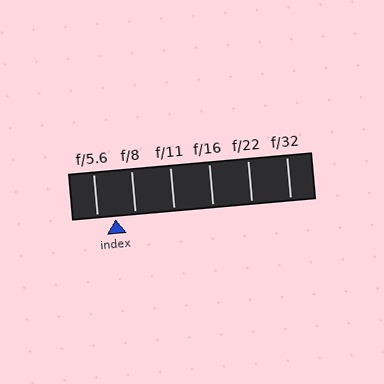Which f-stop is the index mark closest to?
The index mark is closest to f/5.6.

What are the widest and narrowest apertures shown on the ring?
The widest aperture shown is f/5.6 and the narrowest is f/32.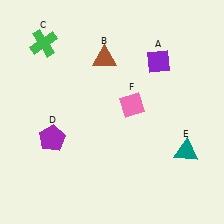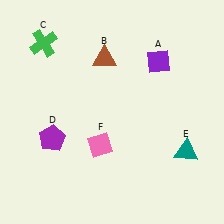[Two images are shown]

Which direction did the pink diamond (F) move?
The pink diamond (F) moved down.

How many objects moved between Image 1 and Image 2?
1 object moved between the two images.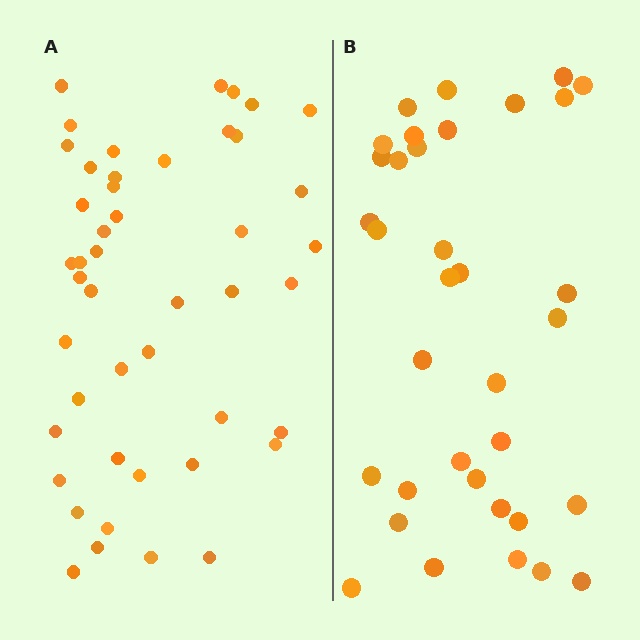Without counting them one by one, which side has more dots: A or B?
Region A (the left region) has more dots.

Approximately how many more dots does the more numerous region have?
Region A has roughly 12 or so more dots than region B.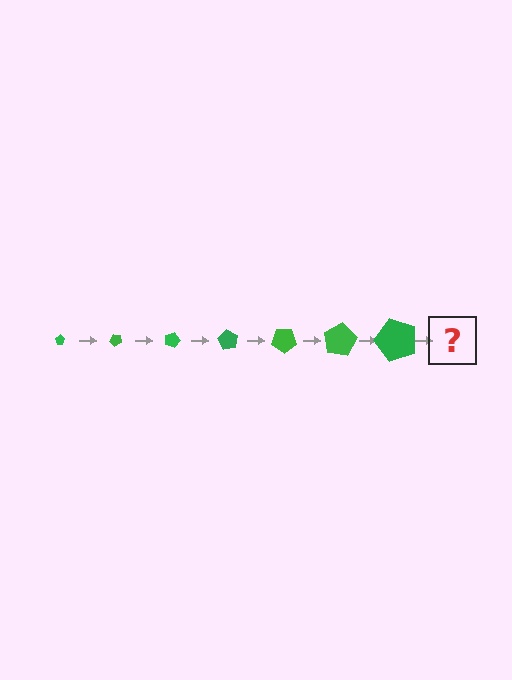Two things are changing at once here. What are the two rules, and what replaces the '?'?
The two rules are that the pentagon grows larger each step and it rotates 45 degrees each step. The '?' should be a pentagon, larger than the previous one and rotated 315 degrees from the start.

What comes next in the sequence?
The next element should be a pentagon, larger than the previous one and rotated 315 degrees from the start.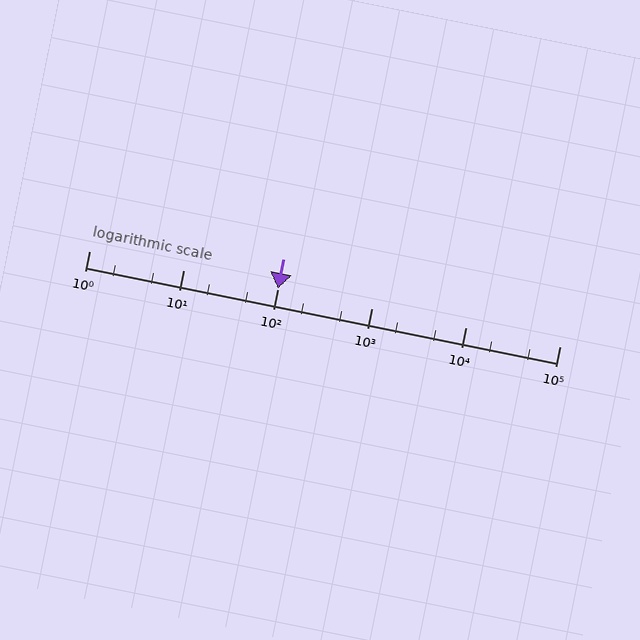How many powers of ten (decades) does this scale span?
The scale spans 5 decades, from 1 to 100000.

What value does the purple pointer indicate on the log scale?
The pointer indicates approximately 100.